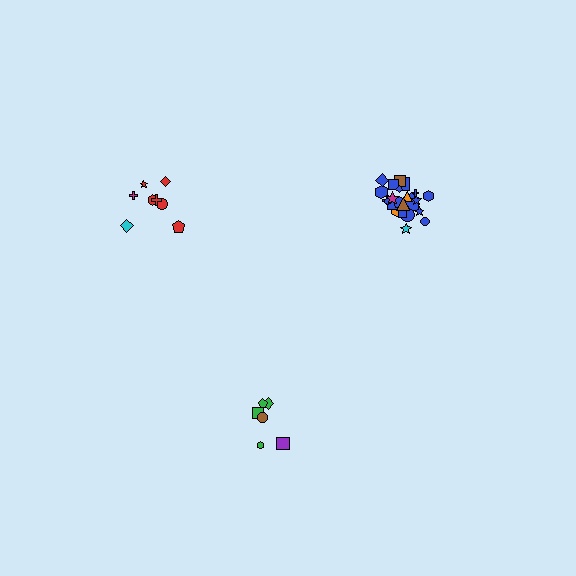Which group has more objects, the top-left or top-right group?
The top-right group.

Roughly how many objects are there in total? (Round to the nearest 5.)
Roughly 40 objects in total.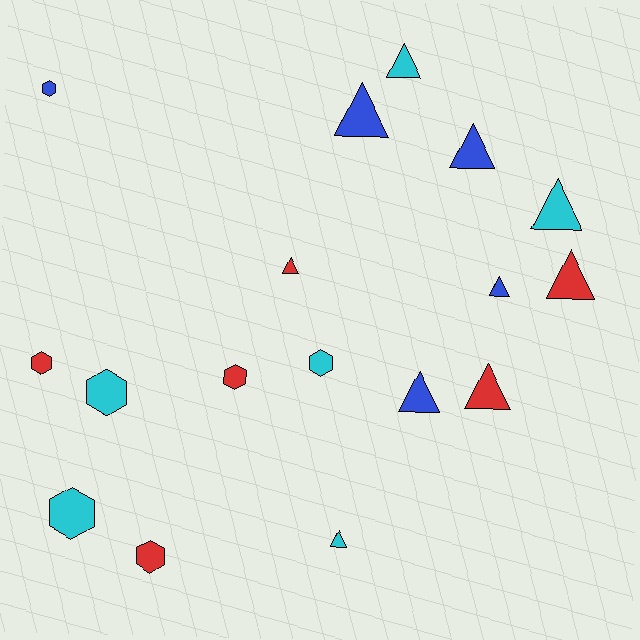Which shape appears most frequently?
Triangle, with 10 objects.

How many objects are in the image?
There are 17 objects.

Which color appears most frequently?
Red, with 6 objects.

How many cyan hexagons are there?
There are 3 cyan hexagons.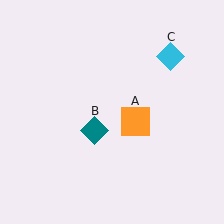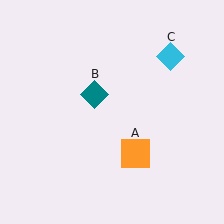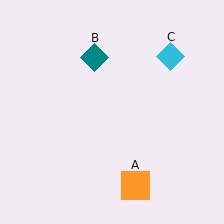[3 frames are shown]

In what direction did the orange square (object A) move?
The orange square (object A) moved down.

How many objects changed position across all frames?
2 objects changed position: orange square (object A), teal diamond (object B).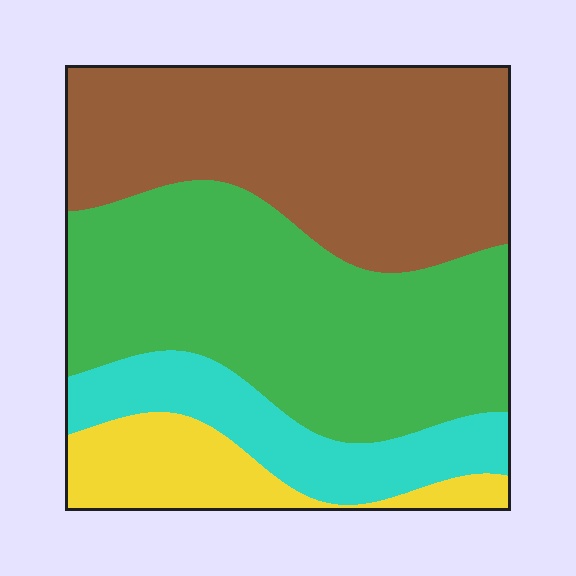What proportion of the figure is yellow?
Yellow takes up less than a quarter of the figure.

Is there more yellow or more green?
Green.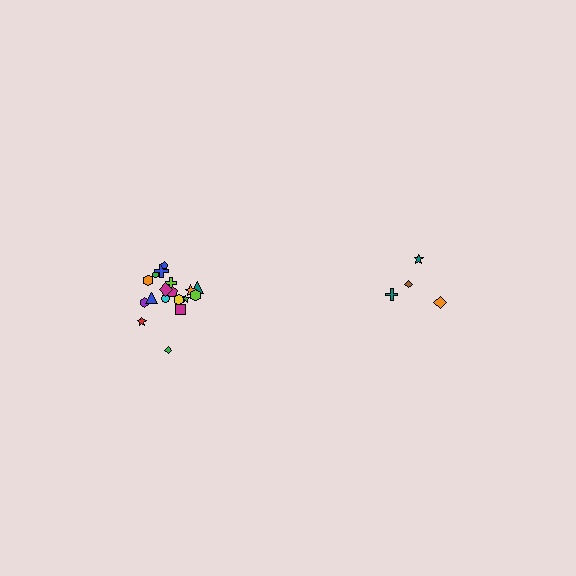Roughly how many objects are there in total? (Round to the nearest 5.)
Roughly 20 objects in total.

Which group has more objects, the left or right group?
The left group.